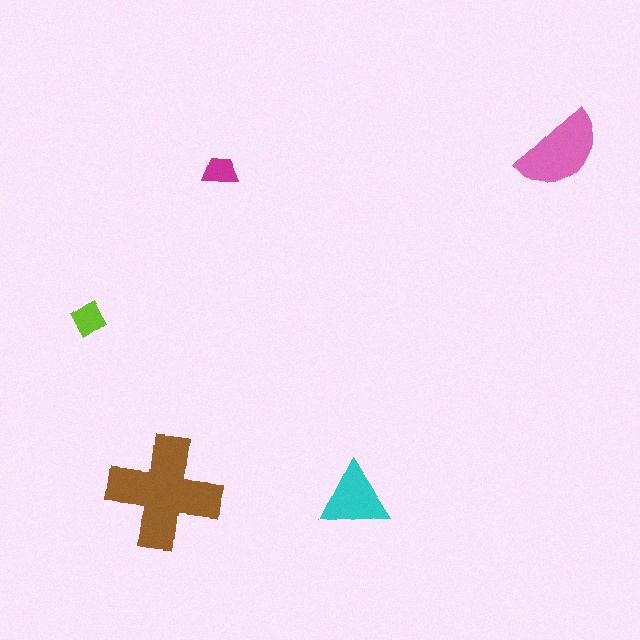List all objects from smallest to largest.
The magenta trapezoid, the lime diamond, the cyan triangle, the pink semicircle, the brown cross.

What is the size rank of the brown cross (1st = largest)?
1st.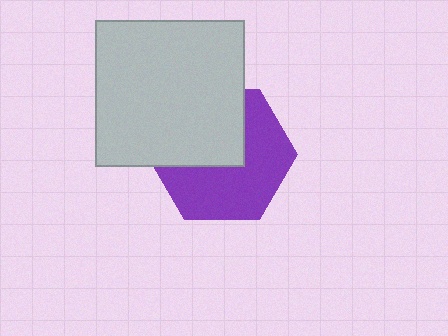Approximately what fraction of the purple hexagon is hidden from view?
Roughly 44% of the purple hexagon is hidden behind the light gray rectangle.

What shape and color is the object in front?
The object in front is a light gray rectangle.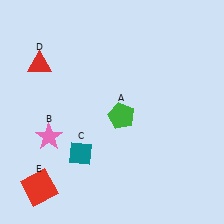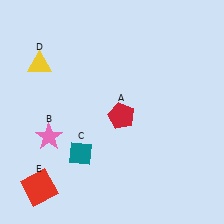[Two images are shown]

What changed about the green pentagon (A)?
In Image 1, A is green. In Image 2, it changed to red.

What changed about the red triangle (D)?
In Image 1, D is red. In Image 2, it changed to yellow.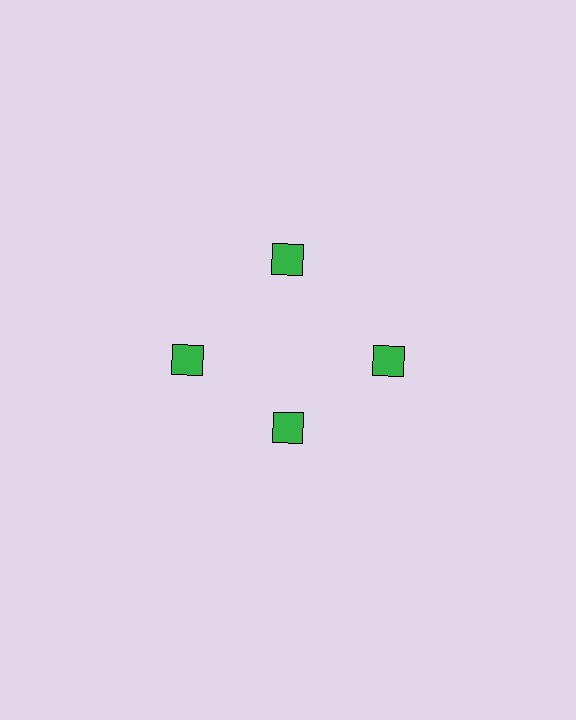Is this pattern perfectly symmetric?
No. The 4 green squares are arranged in a ring, but one element near the 6 o'clock position is pulled inward toward the center, breaking the 4-fold rotational symmetry.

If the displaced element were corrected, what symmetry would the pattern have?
It would have 4-fold rotational symmetry — the pattern would map onto itself every 90 degrees.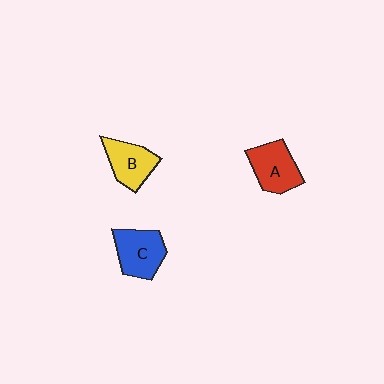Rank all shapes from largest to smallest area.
From largest to smallest: C (blue), A (red), B (yellow).